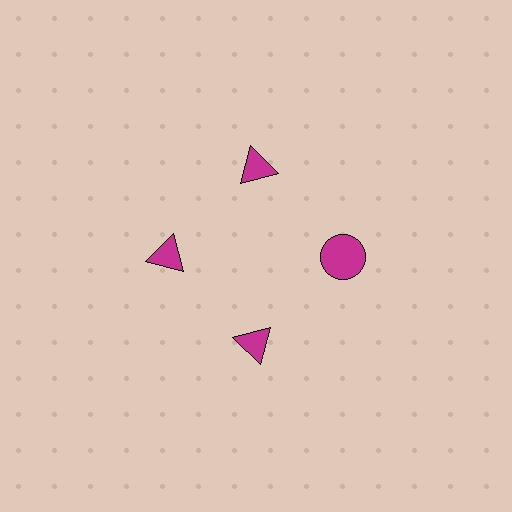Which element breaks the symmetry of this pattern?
The magenta circle at roughly the 3 o'clock position breaks the symmetry. All other shapes are magenta triangles.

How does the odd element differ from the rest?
It has a different shape: circle instead of triangle.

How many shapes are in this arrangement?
There are 4 shapes arranged in a ring pattern.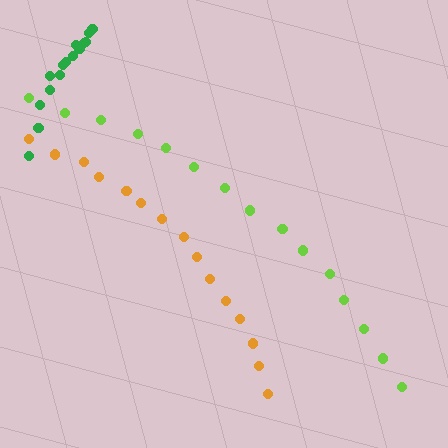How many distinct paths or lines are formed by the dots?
There are 3 distinct paths.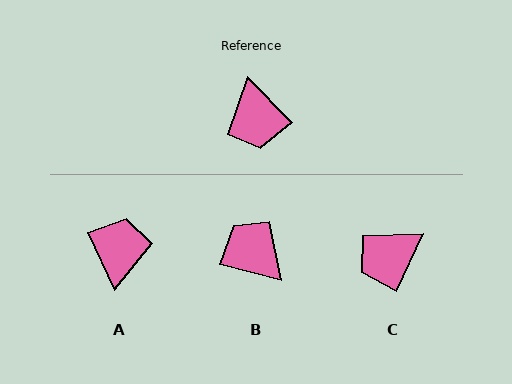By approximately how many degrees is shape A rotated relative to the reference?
Approximately 161 degrees counter-clockwise.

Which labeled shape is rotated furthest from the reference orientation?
A, about 161 degrees away.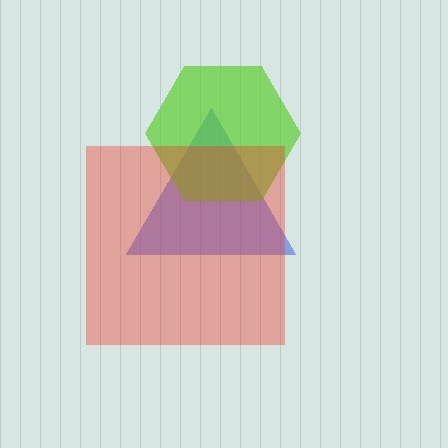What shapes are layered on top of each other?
The layered shapes are: a blue triangle, a lime hexagon, a red square.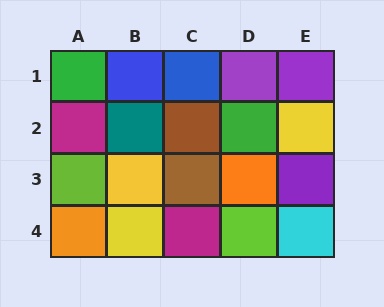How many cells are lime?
2 cells are lime.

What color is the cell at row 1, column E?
Purple.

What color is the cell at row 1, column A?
Green.